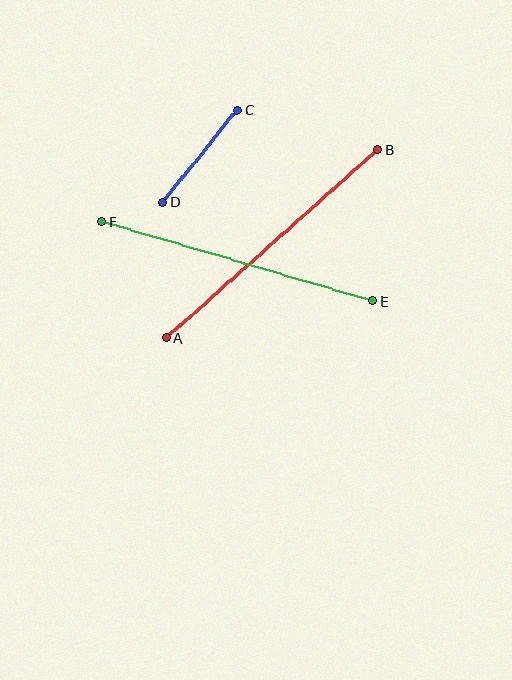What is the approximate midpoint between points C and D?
The midpoint is at approximately (200, 156) pixels.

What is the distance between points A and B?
The distance is approximately 283 pixels.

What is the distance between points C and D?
The distance is approximately 119 pixels.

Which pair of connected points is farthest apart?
Points A and B are farthest apart.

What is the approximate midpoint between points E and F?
The midpoint is at approximately (237, 262) pixels.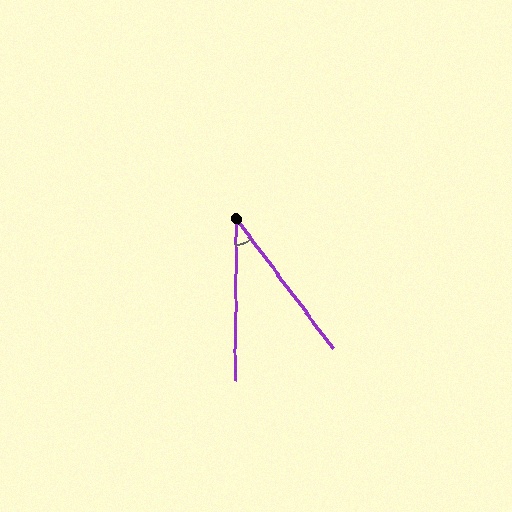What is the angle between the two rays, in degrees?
Approximately 37 degrees.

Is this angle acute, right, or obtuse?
It is acute.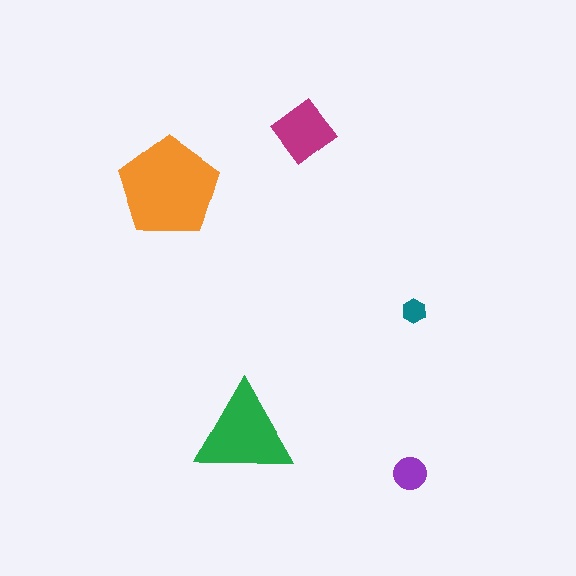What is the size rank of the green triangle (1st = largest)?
2nd.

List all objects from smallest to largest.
The teal hexagon, the purple circle, the magenta diamond, the green triangle, the orange pentagon.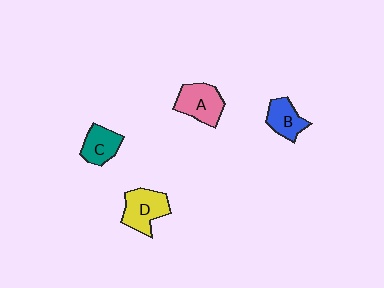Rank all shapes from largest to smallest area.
From largest to smallest: D (yellow), A (pink), C (teal), B (blue).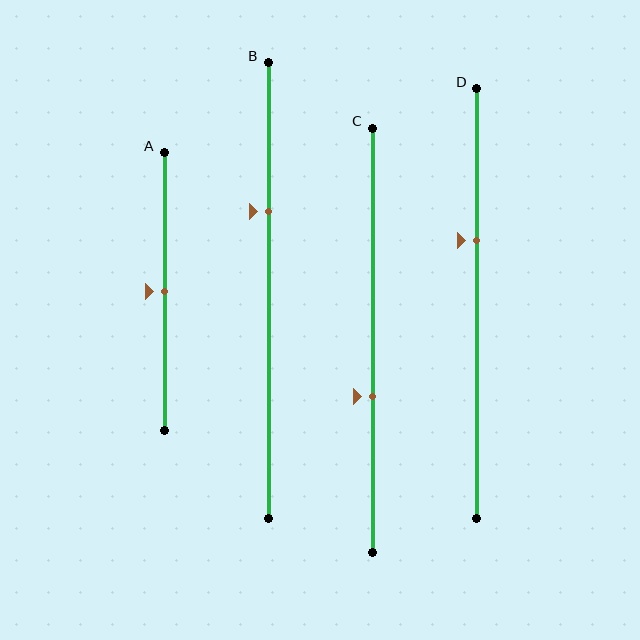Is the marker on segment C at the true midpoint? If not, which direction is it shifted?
No, the marker on segment C is shifted downward by about 13% of the segment length.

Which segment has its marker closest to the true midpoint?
Segment A has its marker closest to the true midpoint.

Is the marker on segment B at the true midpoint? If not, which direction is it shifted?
No, the marker on segment B is shifted upward by about 17% of the segment length.